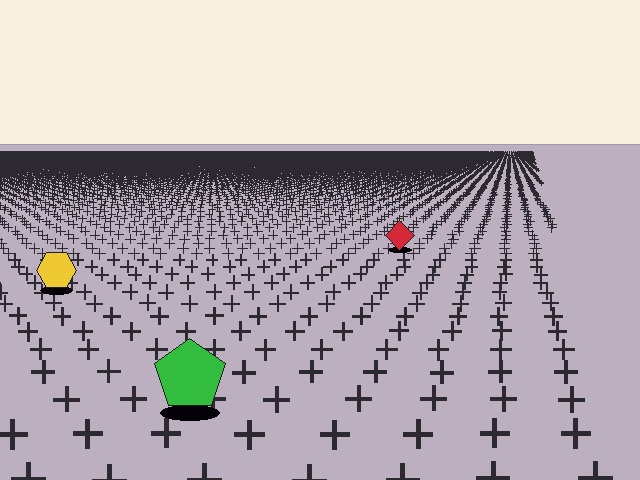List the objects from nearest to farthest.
From nearest to farthest: the green pentagon, the yellow hexagon, the red diamond.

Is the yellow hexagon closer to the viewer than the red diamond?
Yes. The yellow hexagon is closer — you can tell from the texture gradient: the ground texture is coarser near it.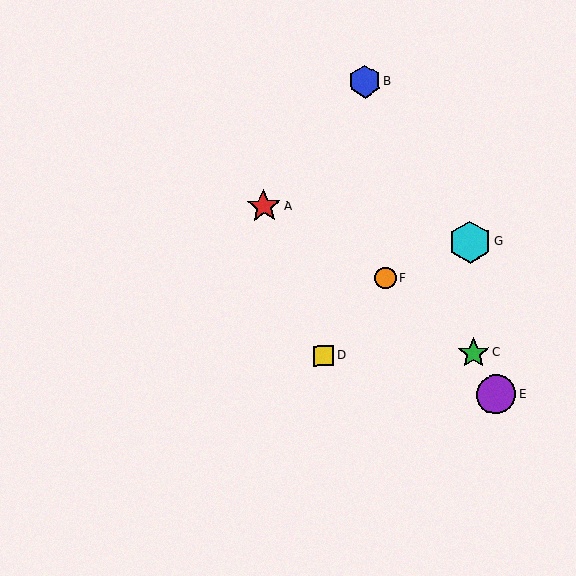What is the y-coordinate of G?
Object G is at y≈242.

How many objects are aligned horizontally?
2 objects (C, D) are aligned horizontally.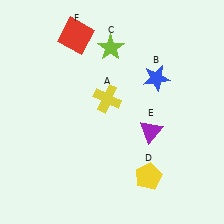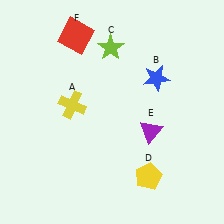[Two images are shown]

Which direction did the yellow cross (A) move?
The yellow cross (A) moved left.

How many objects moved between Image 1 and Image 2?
1 object moved between the two images.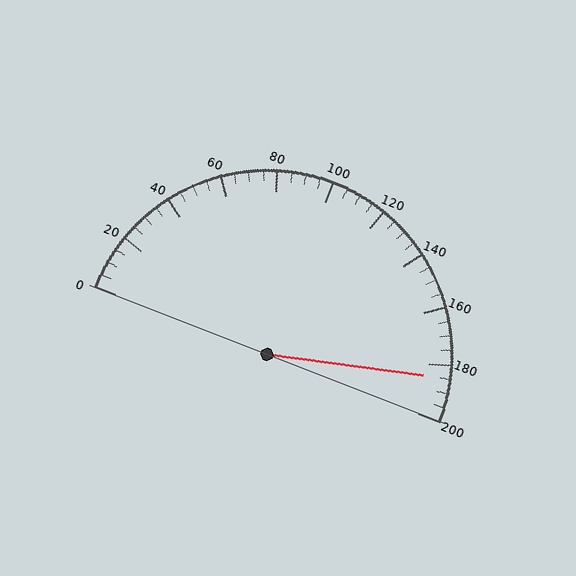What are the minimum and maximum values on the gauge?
The gauge ranges from 0 to 200.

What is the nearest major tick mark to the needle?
The nearest major tick mark is 180.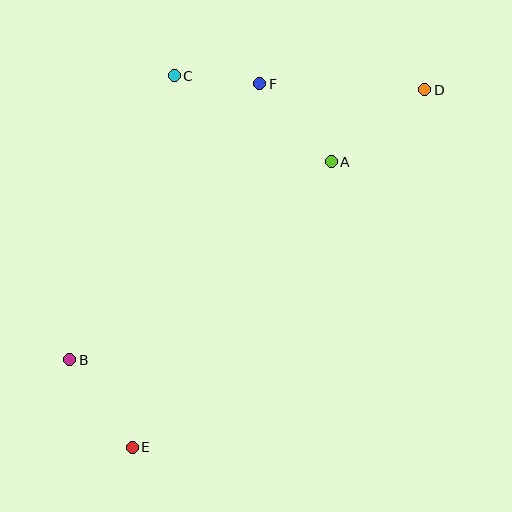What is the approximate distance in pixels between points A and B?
The distance between A and B is approximately 328 pixels.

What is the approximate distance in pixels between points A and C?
The distance between A and C is approximately 179 pixels.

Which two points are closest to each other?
Points C and F are closest to each other.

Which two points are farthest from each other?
Points D and E are farthest from each other.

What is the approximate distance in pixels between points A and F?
The distance between A and F is approximately 106 pixels.